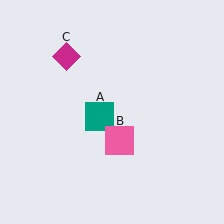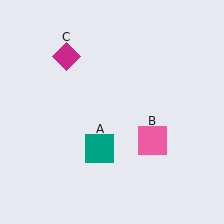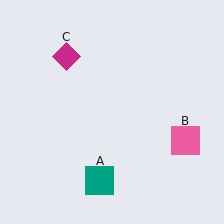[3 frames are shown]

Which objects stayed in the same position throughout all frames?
Magenta diamond (object C) remained stationary.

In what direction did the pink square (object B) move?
The pink square (object B) moved right.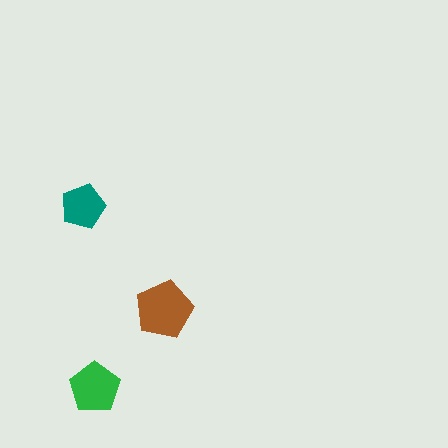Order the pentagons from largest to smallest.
the brown one, the green one, the teal one.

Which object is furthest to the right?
The brown pentagon is rightmost.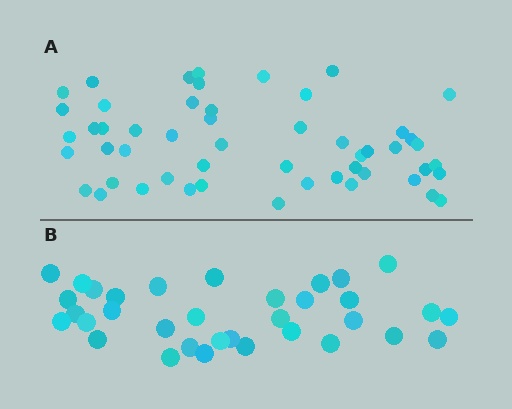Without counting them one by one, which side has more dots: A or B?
Region A (the top region) has more dots.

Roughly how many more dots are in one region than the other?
Region A has approximately 20 more dots than region B.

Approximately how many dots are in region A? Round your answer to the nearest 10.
About 50 dots. (The exact count is 52, which rounds to 50.)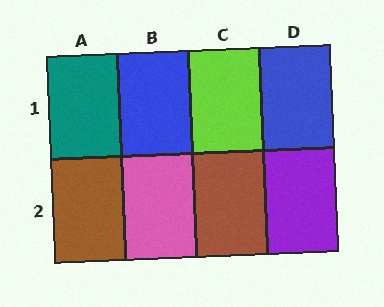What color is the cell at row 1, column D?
Blue.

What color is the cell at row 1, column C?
Lime.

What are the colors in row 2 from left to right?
Brown, pink, brown, purple.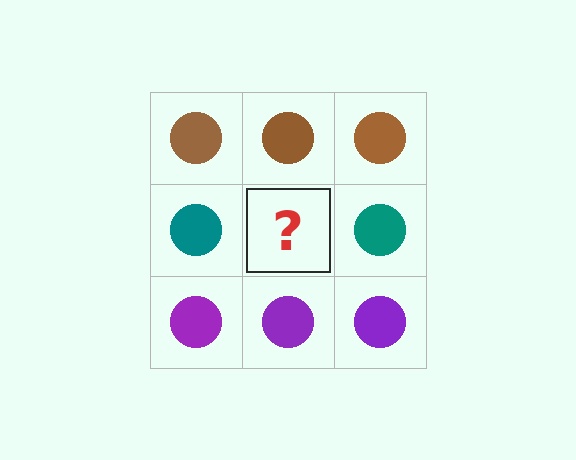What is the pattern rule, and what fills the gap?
The rule is that each row has a consistent color. The gap should be filled with a teal circle.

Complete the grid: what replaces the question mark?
The question mark should be replaced with a teal circle.